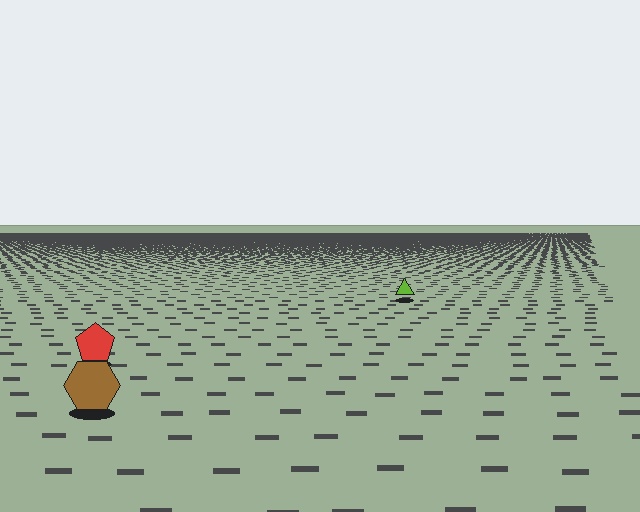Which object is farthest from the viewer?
The lime triangle is farthest from the viewer. It appears smaller and the ground texture around it is denser.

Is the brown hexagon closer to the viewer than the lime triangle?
Yes. The brown hexagon is closer — you can tell from the texture gradient: the ground texture is coarser near it.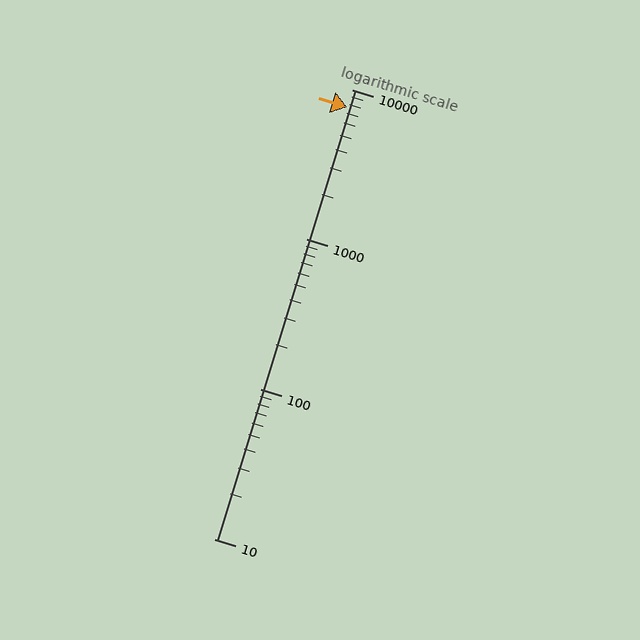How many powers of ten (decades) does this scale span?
The scale spans 3 decades, from 10 to 10000.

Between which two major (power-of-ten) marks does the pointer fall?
The pointer is between 1000 and 10000.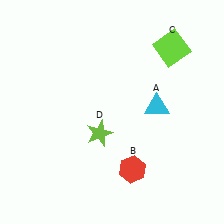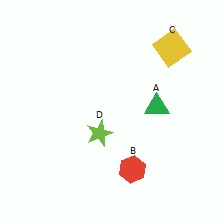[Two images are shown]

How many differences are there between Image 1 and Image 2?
There are 2 differences between the two images.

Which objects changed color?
A changed from cyan to green. C changed from lime to yellow.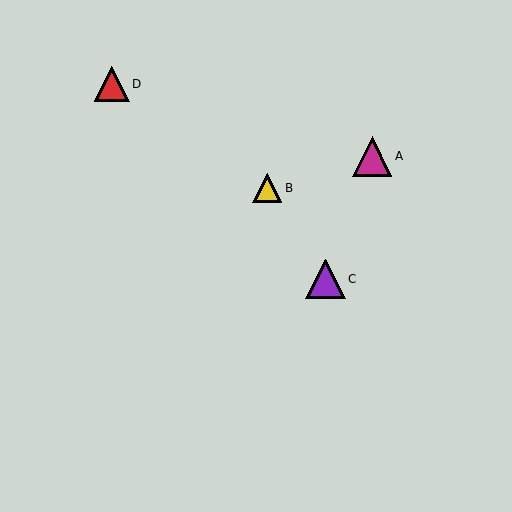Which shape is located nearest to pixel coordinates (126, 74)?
The red triangle (labeled D) at (112, 84) is nearest to that location.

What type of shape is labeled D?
Shape D is a red triangle.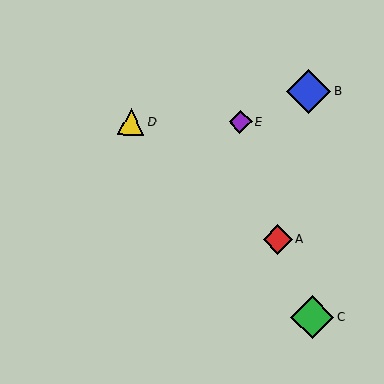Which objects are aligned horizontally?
Objects D, E are aligned horizontally.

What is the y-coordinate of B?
Object B is at y≈91.